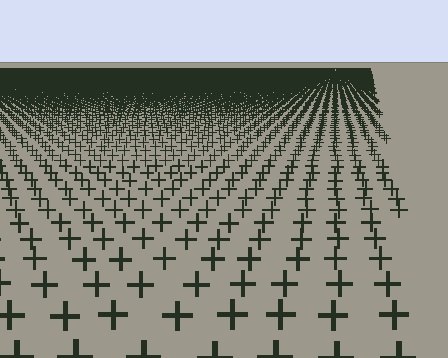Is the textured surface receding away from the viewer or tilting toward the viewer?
The surface is receding away from the viewer. Texture elements get smaller and denser toward the top.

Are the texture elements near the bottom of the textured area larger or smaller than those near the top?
Larger. Near the bottom, elements are closer to the viewer and appear at a bigger on-screen size.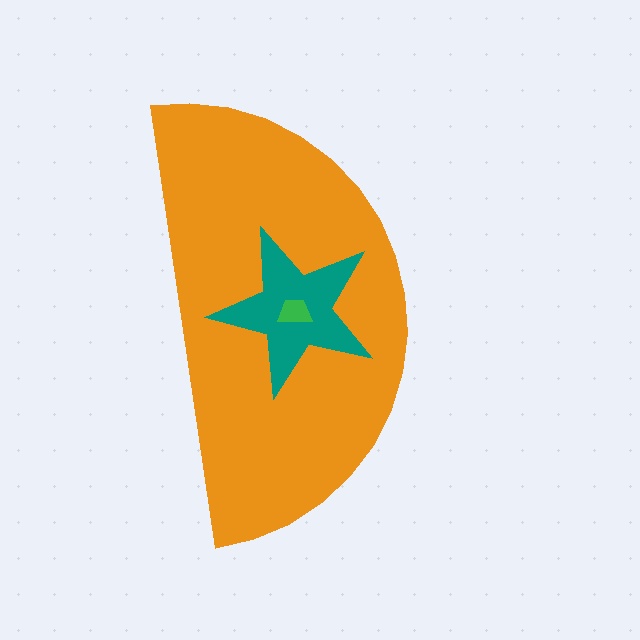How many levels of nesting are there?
3.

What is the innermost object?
The green trapezoid.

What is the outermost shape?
The orange semicircle.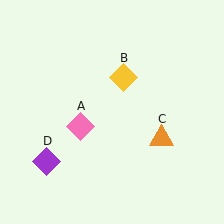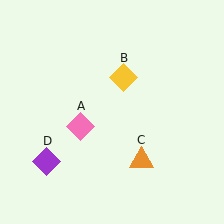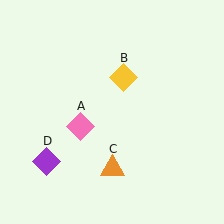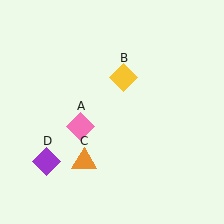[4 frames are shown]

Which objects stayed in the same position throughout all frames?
Pink diamond (object A) and yellow diamond (object B) and purple diamond (object D) remained stationary.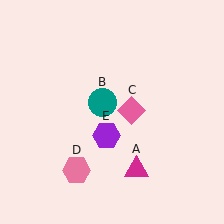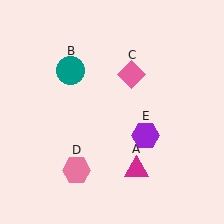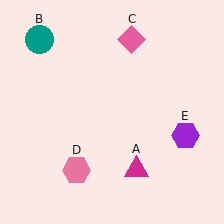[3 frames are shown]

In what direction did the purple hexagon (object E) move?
The purple hexagon (object E) moved right.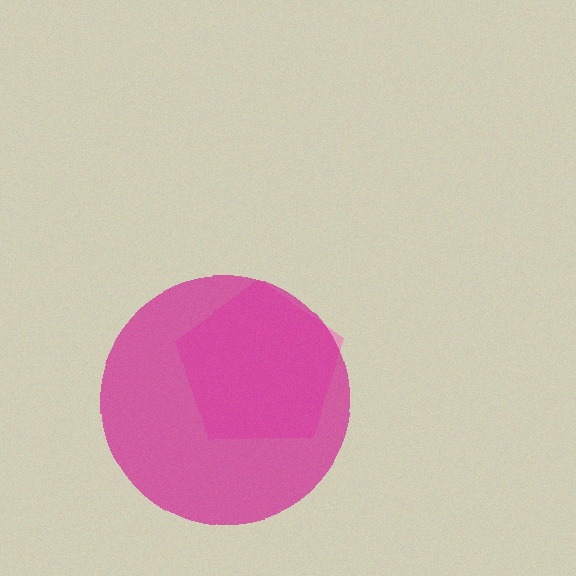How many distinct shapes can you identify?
There are 2 distinct shapes: a pink pentagon, a magenta circle.